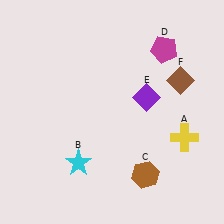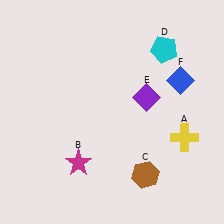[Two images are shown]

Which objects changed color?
B changed from cyan to magenta. D changed from magenta to cyan. F changed from brown to blue.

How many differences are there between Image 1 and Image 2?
There are 3 differences between the two images.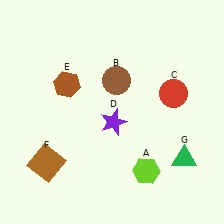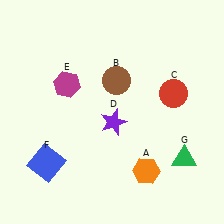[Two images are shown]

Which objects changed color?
A changed from lime to orange. E changed from brown to magenta. F changed from brown to blue.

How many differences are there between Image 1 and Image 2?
There are 3 differences between the two images.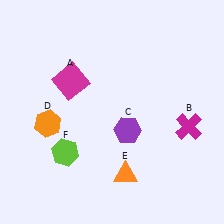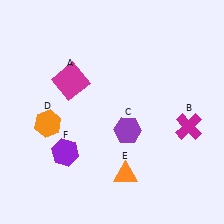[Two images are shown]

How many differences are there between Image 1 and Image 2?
There is 1 difference between the two images.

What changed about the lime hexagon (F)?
In Image 1, F is lime. In Image 2, it changed to purple.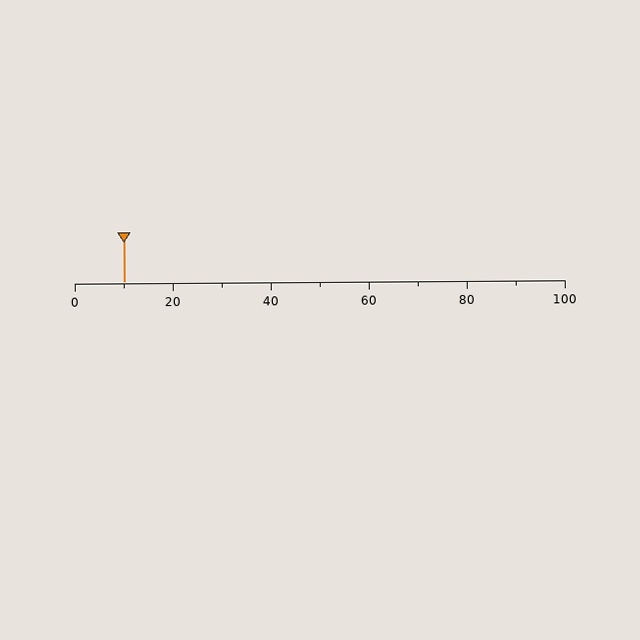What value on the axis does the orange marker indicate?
The marker indicates approximately 10.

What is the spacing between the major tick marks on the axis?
The major ticks are spaced 20 apart.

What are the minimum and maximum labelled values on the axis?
The axis runs from 0 to 100.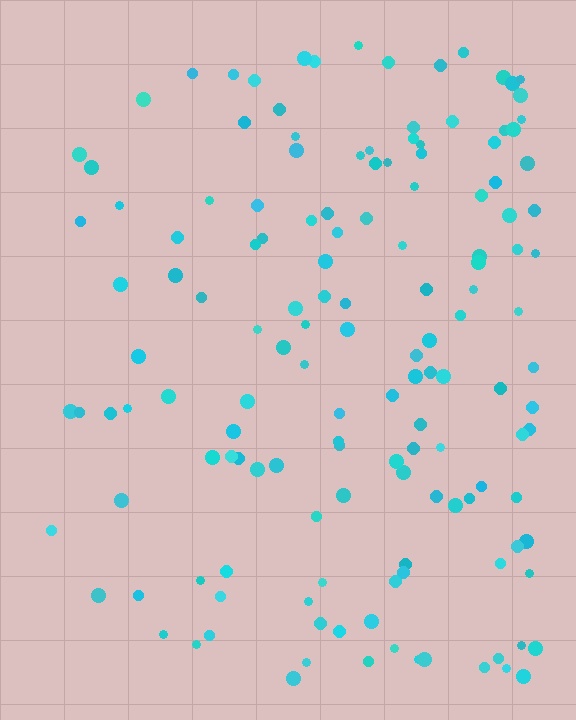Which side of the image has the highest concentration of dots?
The right.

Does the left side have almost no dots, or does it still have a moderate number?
Still a moderate number, just noticeably fewer than the right.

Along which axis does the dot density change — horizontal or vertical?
Horizontal.